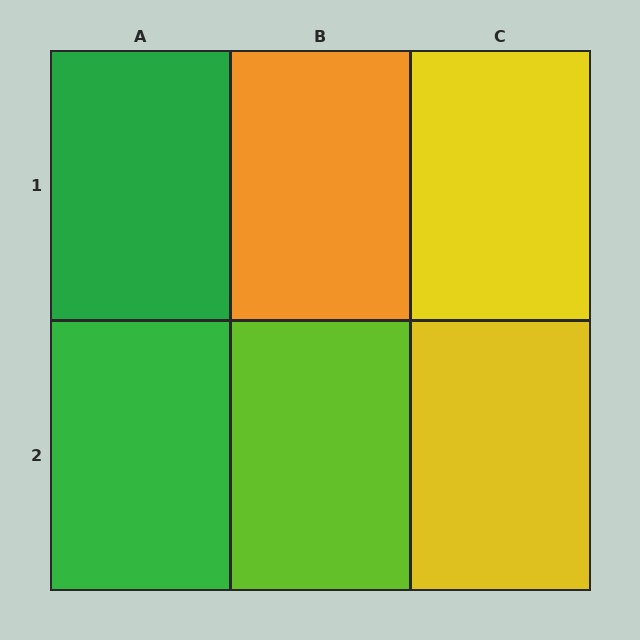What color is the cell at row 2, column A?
Green.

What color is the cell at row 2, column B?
Lime.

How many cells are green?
2 cells are green.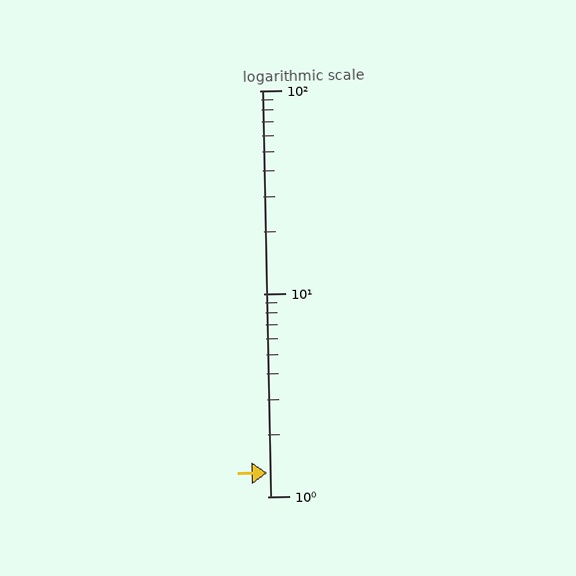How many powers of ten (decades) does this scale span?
The scale spans 2 decades, from 1 to 100.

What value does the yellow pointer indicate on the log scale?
The pointer indicates approximately 1.3.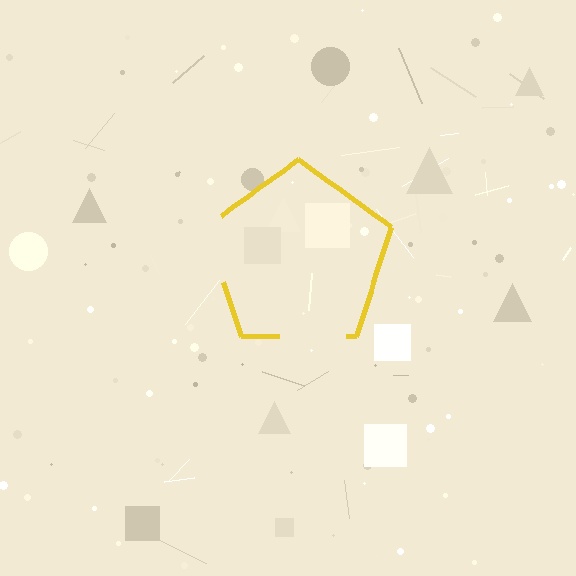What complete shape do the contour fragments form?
The contour fragments form a pentagon.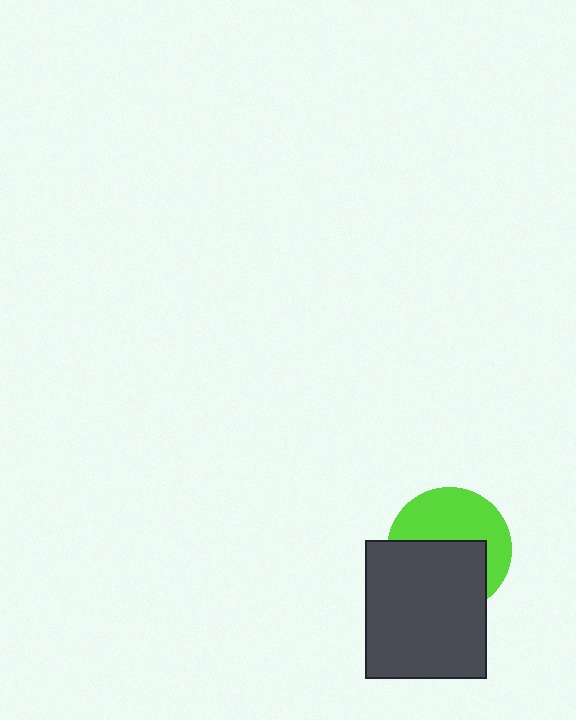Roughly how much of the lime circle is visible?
About half of it is visible (roughly 49%).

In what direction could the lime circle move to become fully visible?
The lime circle could move up. That would shift it out from behind the dark gray rectangle entirely.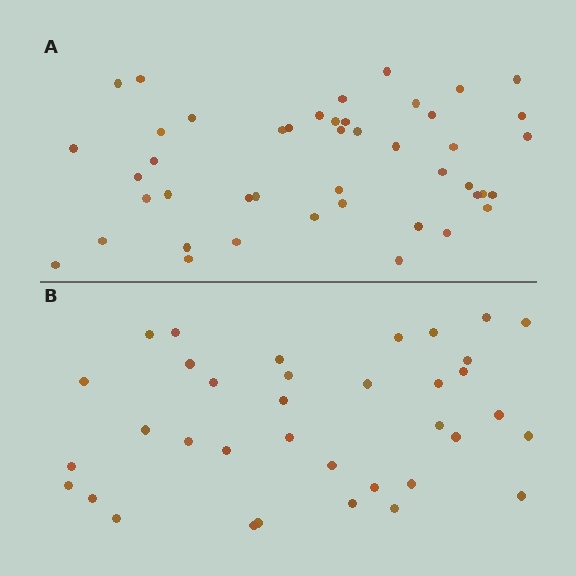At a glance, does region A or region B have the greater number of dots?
Region A (the top region) has more dots.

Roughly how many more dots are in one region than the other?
Region A has roughly 8 or so more dots than region B.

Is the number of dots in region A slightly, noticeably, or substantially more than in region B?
Region A has noticeably more, but not dramatically so. The ratio is roughly 1.2 to 1.